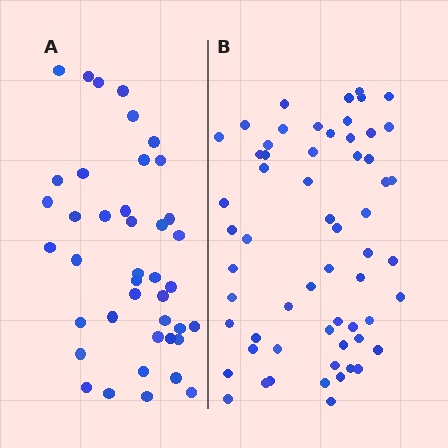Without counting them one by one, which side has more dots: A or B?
Region B (the right region) has more dots.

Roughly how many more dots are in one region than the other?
Region B has approximately 20 more dots than region A.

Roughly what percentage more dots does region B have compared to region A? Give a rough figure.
About 45% more.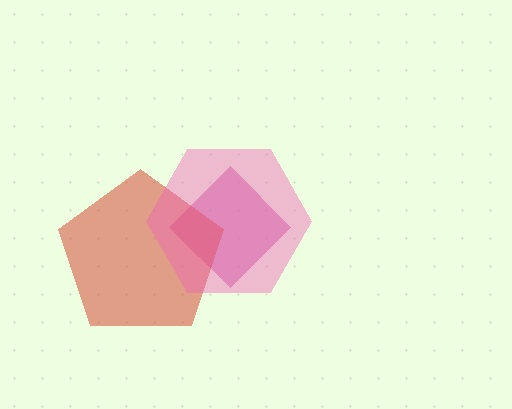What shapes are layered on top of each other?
The layered shapes are: a magenta diamond, a red pentagon, a pink hexagon.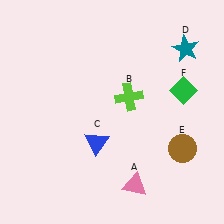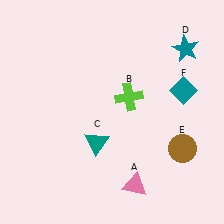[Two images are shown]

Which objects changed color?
C changed from blue to teal. F changed from green to teal.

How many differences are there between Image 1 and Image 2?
There are 2 differences between the two images.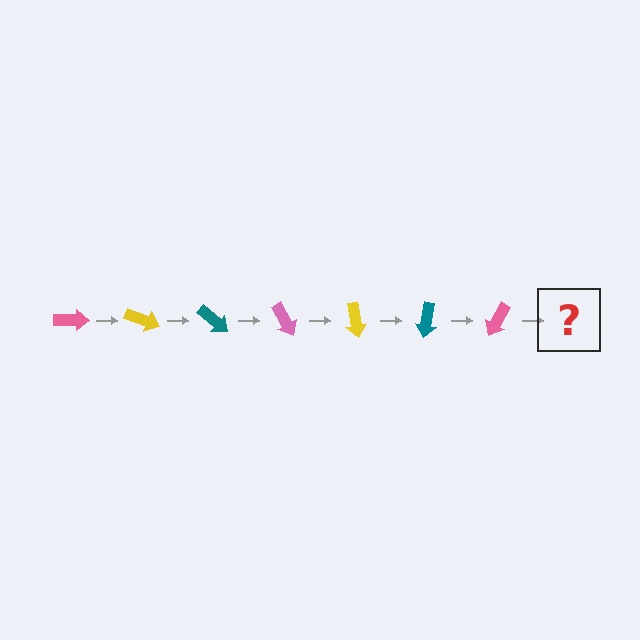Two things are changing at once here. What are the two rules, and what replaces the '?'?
The two rules are that it rotates 20 degrees each step and the color cycles through pink, yellow, and teal. The '?' should be a yellow arrow, rotated 140 degrees from the start.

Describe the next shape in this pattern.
It should be a yellow arrow, rotated 140 degrees from the start.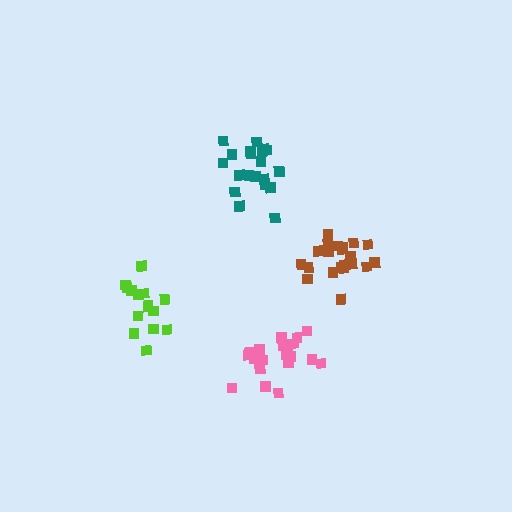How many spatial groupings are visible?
There are 4 spatial groupings.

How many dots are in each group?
Group 1: 21 dots, Group 2: 20 dots, Group 3: 15 dots, Group 4: 21 dots (77 total).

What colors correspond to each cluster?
The clusters are colored: brown, pink, lime, teal.